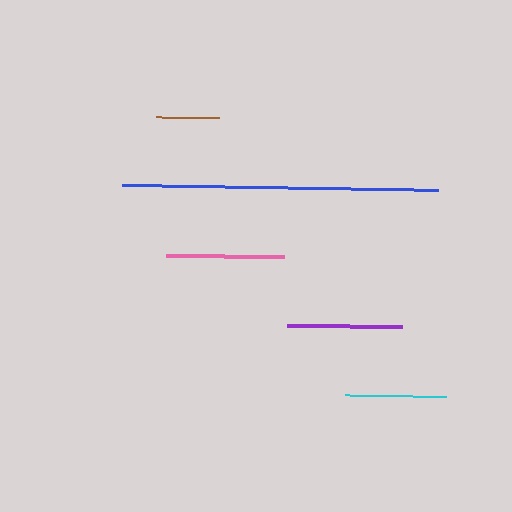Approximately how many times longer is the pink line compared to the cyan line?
The pink line is approximately 1.2 times the length of the cyan line.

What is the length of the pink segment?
The pink segment is approximately 118 pixels long.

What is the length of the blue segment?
The blue segment is approximately 316 pixels long.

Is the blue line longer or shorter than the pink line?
The blue line is longer than the pink line.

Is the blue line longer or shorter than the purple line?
The blue line is longer than the purple line.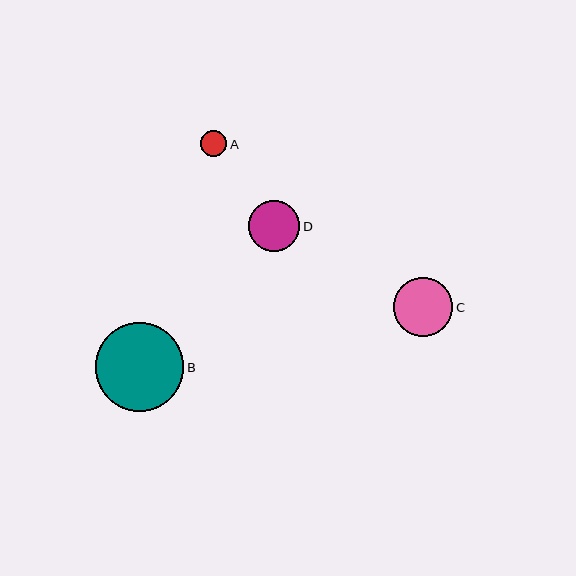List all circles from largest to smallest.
From largest to smallest: B, C, D, A.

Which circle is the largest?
Circle B is the largest with a size of approximately 88 pixels.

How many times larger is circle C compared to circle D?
Circle C is approximately 1.1 times the size of circle D.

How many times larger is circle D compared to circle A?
Circle D is approximately 2.0 times the size of circle A.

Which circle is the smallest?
Circle A is the smallest with a size of approximately 26 pixels.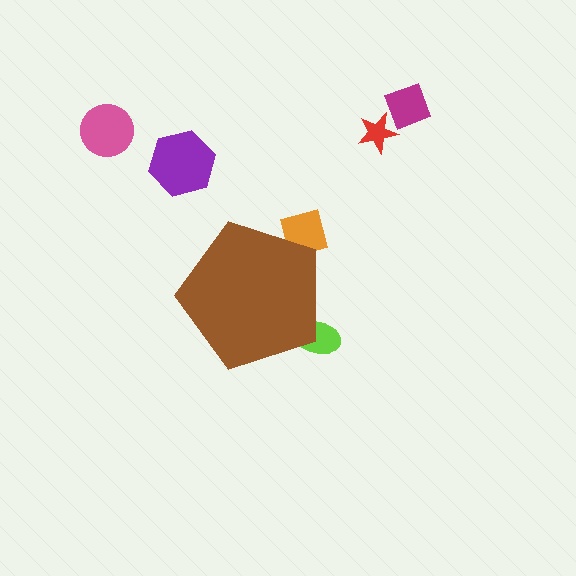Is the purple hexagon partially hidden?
No, the purple hexagon is fully visible.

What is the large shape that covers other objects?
A brown pentagon.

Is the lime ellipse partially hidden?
Yes, the lime ellipse is partially hidden behind the brown pentagon.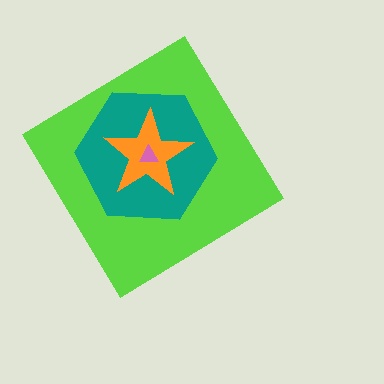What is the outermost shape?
The lime diamond.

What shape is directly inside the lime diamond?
The teal hexagon.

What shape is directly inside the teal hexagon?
The orange star.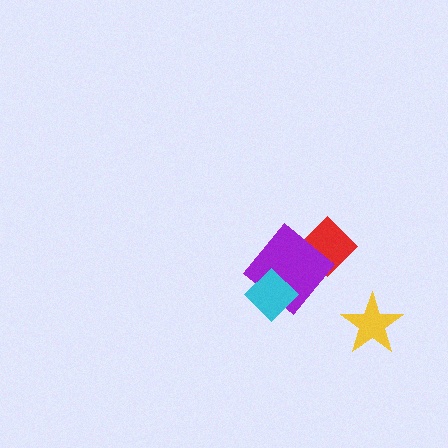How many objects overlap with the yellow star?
0 objects overlap with the yellow star.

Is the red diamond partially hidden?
Yes, it is partially covered by another shape.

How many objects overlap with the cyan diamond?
1 object overlaps with the cyan diamond.